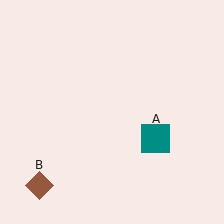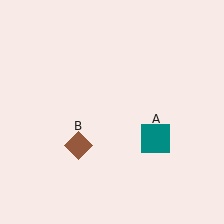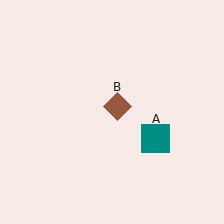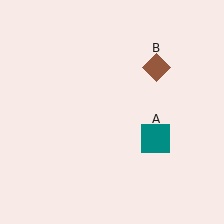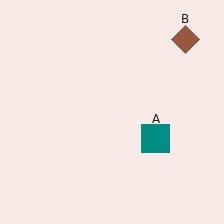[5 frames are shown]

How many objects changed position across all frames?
1 object changed position: brown diamond (object B).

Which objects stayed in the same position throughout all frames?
Teal square (object A) remained stationary.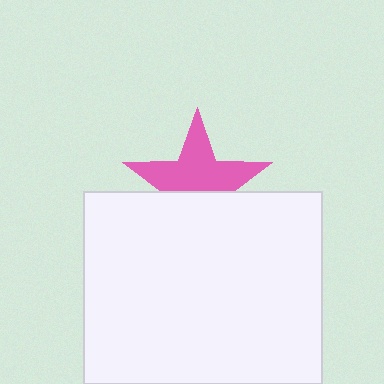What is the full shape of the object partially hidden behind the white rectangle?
The partially hidden object is a pink star.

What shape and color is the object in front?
The object in front is a white rectangle.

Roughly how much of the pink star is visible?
About half of it is visible (roughly 59%).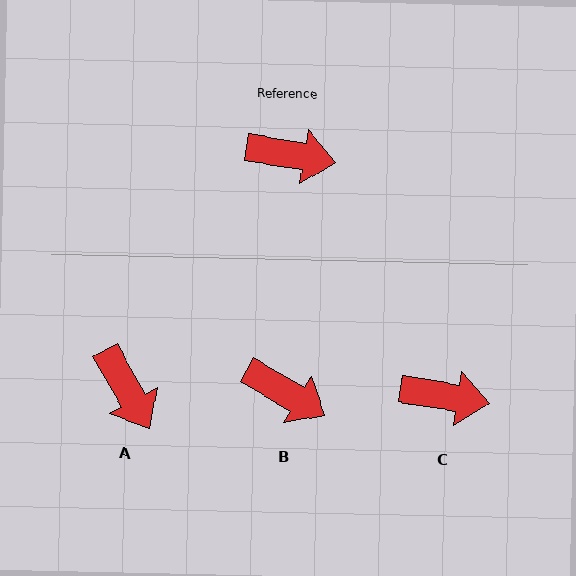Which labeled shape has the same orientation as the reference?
C.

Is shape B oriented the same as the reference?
No, it is off by about 21 degrees.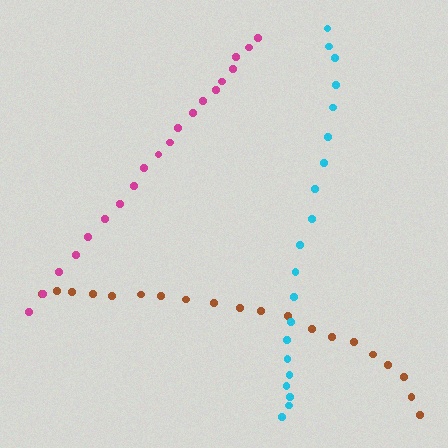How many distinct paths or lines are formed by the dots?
There are 3 distinct paths.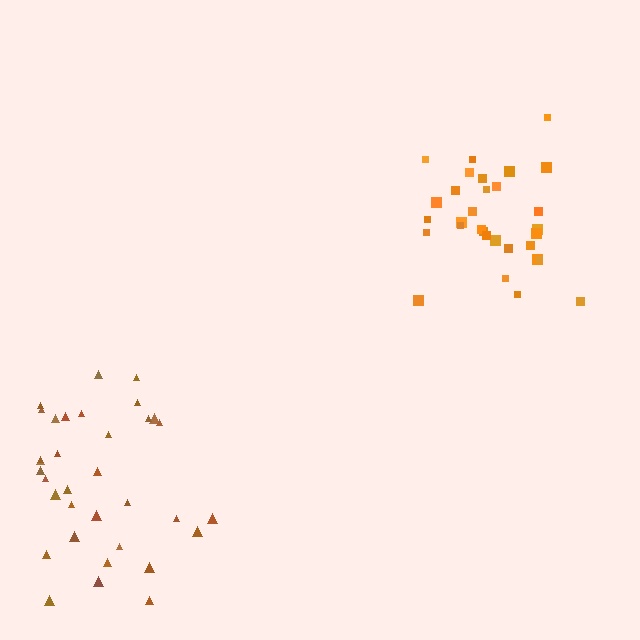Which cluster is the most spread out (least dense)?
Brown.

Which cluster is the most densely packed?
Orange.